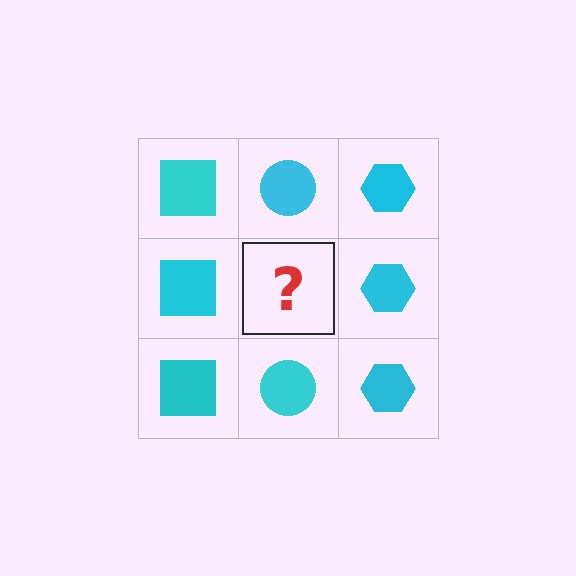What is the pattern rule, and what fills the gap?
The rule is that each column has a consistent shape. The gap should be filled with a cyan circle.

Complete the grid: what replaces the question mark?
The question mark should be replaced with a cyan circle.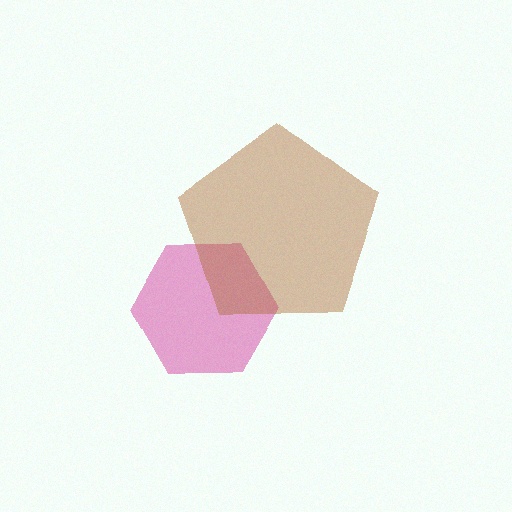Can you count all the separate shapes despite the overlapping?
Yes, there are 2 separate shapes.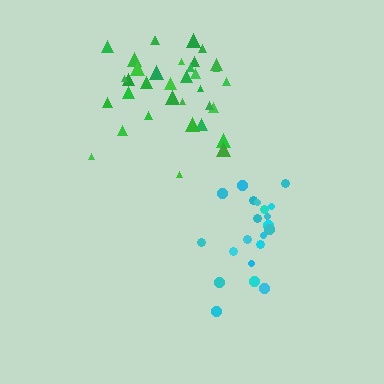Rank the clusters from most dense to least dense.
green, cyan.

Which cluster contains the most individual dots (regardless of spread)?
Green (35).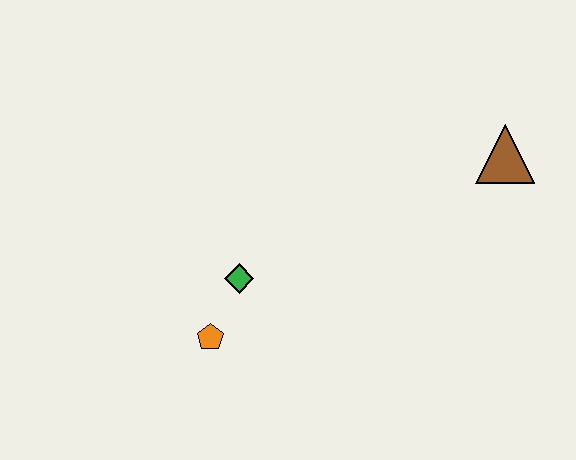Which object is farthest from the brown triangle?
The orange pentagon is farthest from the brown triangle.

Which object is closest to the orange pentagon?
The green diamond is closest to the orange pentagon.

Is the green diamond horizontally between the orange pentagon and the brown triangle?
Yes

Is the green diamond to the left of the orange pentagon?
No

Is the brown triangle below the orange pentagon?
No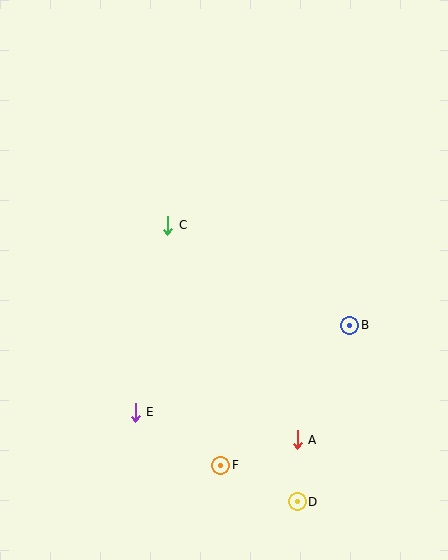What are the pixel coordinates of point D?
Point D is at (297, 502).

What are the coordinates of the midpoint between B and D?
The midpoint between B and D is at (323, 414).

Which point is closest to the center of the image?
Point C at (168, 225) is closest to the center.